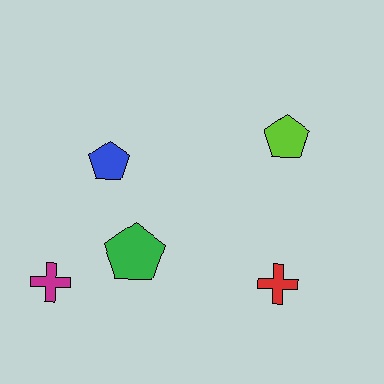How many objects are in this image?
There are 5 objects.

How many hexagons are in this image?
There are no hexagons.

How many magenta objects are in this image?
There is 1 magenta object.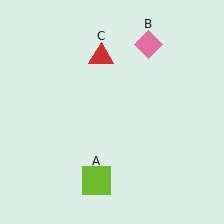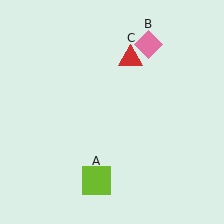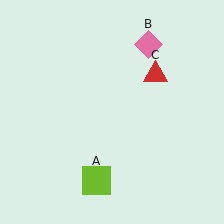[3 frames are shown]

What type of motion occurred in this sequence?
The red triangle (object C) rotated clockwise around the center of the scene.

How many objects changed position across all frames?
1 object changed position: red triangle (object C).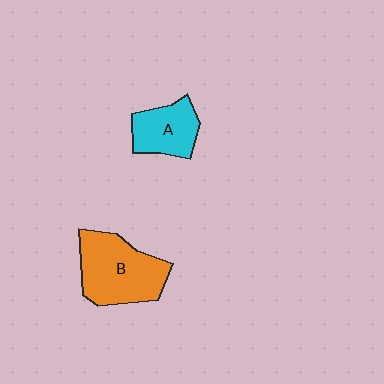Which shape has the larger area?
Shape B (orange).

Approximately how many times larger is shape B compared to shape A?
Approximately 1.6 times.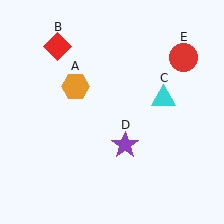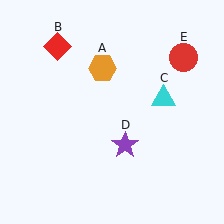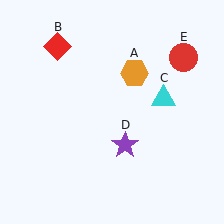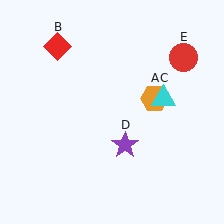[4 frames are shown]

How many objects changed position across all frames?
1 object changed position: orange hexagon (object A).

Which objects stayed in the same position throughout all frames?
Red diamond (object B) and cyan triangle (object C) and purple star (object D) and red circle (object E) remained stationary.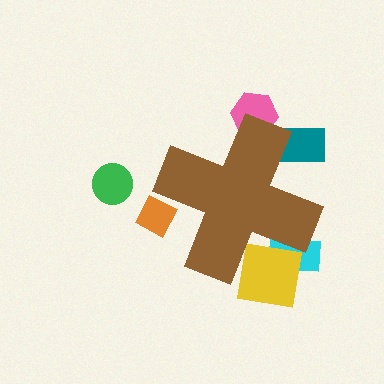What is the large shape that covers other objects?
A brown cross.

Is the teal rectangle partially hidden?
Yes, the teal rectangle is partially hidden behind the brown cross.